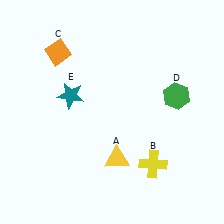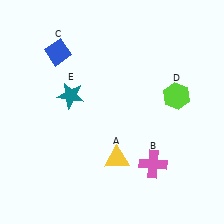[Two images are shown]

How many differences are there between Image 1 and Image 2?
There are 3 differences between the two images.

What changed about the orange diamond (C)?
In Image 1, C is orange. In Image 2, it changed to blue.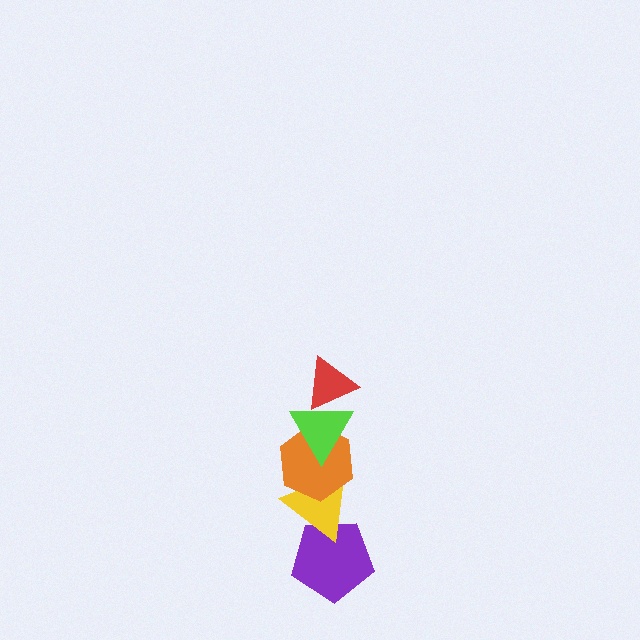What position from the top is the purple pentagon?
The purple pentagon is 5th from the top.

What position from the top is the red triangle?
The red triangle is 1st from the top.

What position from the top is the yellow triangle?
The yellow triangle is 4th from the top.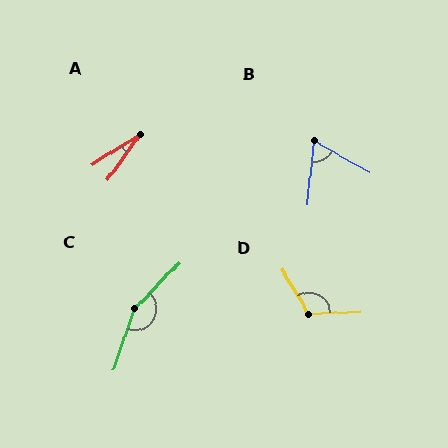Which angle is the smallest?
A, at approximately 22 degrees.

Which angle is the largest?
C, at approximately 155 degrees.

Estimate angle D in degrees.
Approximately 119 degrees.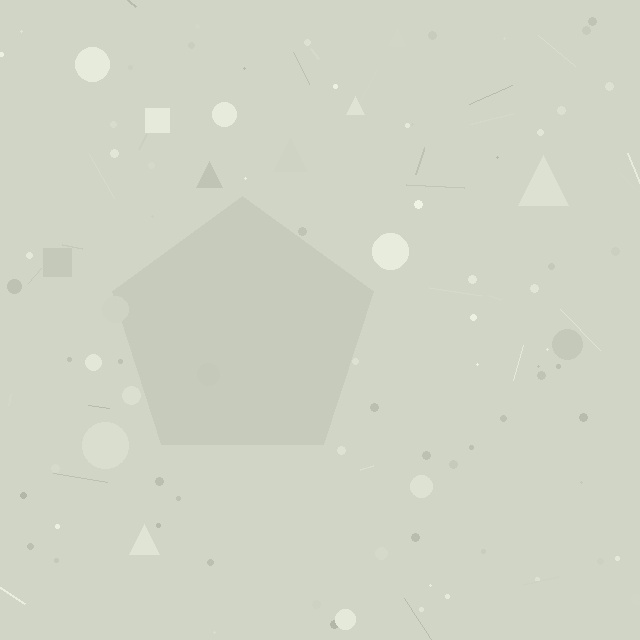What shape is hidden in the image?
A pentagon is hidden in the image.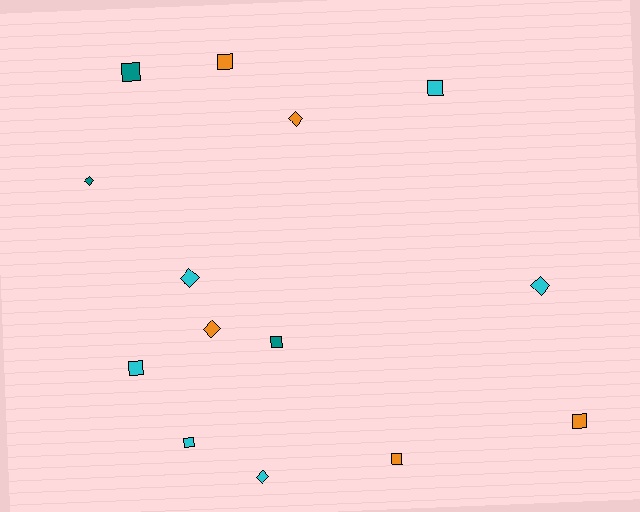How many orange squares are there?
There are 3 orange squares.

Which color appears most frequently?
Cyan, with 6 objects.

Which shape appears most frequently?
Square, with 8 objects.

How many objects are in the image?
There are 14 objects.